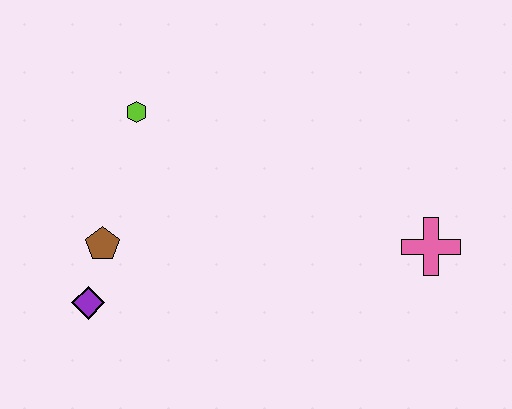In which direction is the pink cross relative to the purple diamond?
The pink cross is to the right of the purple diamond.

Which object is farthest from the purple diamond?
The pink cross is farthest from the purple diamond.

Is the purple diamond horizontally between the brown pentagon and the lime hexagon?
No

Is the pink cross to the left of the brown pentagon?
No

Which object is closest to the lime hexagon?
The brown pentagon is closest to the lime hexagon.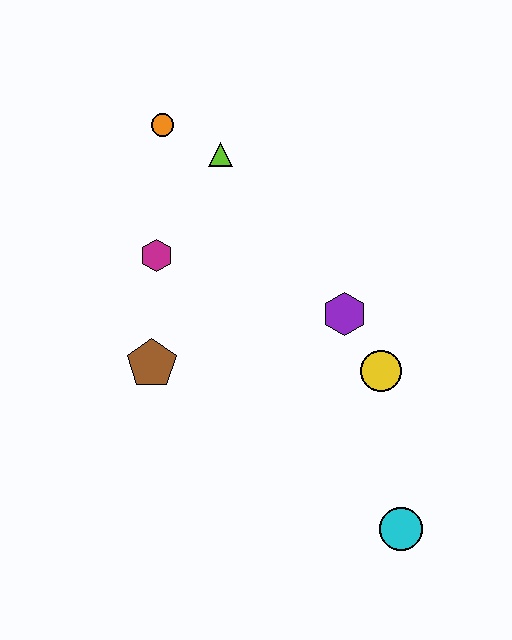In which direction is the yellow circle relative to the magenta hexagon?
The yellow circle is to the right of the magenta hexagon.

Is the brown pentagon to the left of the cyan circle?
Yes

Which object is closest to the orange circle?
The lime triangle is closest to the orange circle.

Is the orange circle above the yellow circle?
Yes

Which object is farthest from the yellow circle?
The orange circle is farthest from the yellow circle.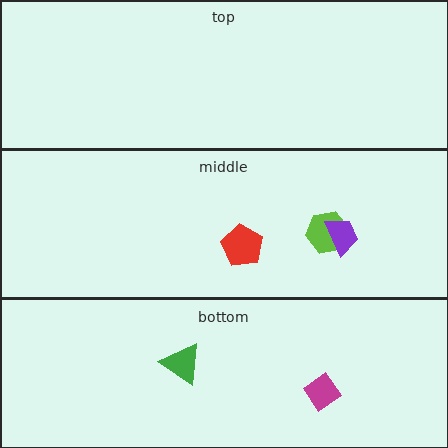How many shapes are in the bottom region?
2.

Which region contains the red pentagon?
The middle region.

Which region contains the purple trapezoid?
The middle region.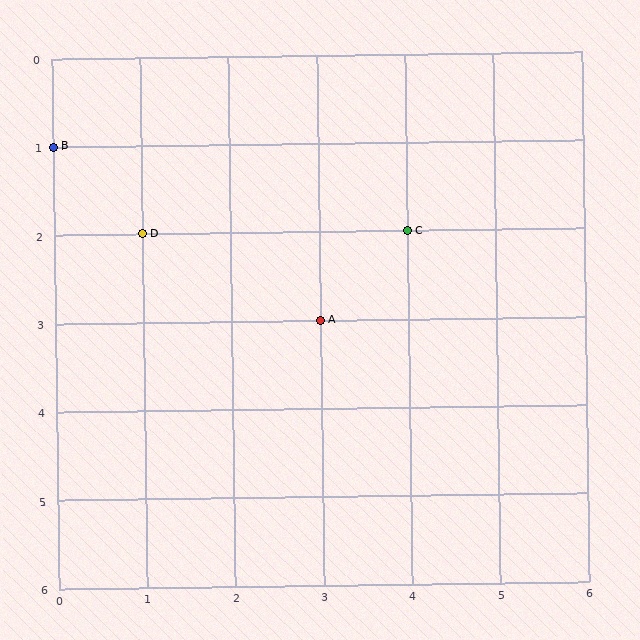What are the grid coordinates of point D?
Point D is at grid coordinates (1, 2).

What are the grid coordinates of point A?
Point A is at grid coordinates (3, 3).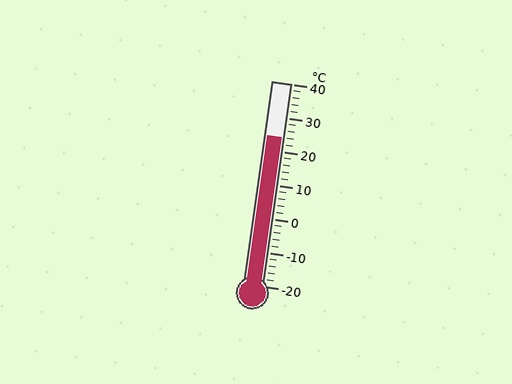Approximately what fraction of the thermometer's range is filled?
The thermometer is filled to approximately 75% of its range.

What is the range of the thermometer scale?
The thermometer scale ranges from -20°C to 40°C.